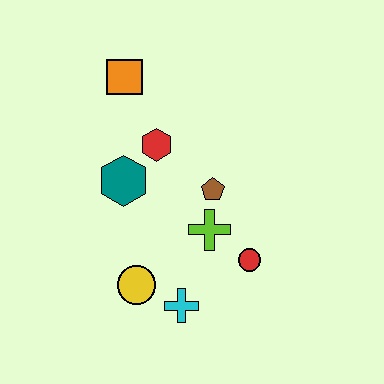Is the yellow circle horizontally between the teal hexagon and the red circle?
Yes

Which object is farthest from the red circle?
The orange square is farthest from the red circle.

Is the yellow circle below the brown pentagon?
Yes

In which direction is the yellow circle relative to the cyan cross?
The yellow circle is to the left of the cyan cross.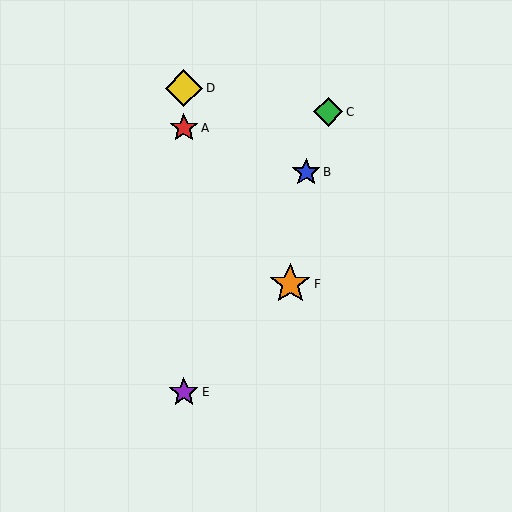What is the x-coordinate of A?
Object A is at x≈184.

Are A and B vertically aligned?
No, A is at x≈184 and B is at x≈306.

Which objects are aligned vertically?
Objects A, D, E are aligned vertically.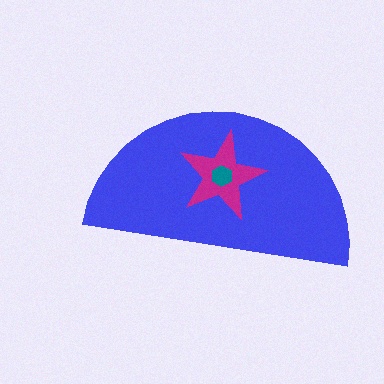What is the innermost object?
The teal hexagon.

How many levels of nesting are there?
3.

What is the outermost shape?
The blue semicircle.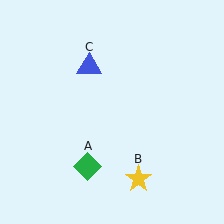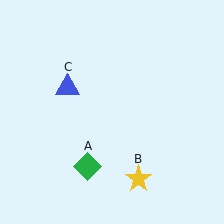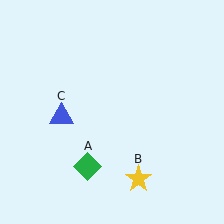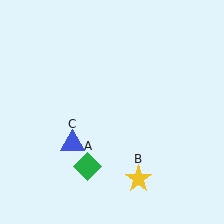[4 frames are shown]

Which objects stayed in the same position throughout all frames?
Green diamond (object A) and yellow star (object B) remained stationary.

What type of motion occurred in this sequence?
The blue triangle (object C) rotated counterclockwise around the center of the scene.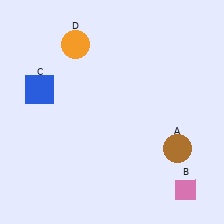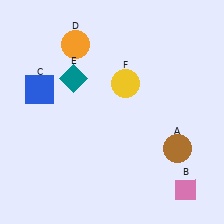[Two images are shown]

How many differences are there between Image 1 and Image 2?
There are 2 differences between the two images.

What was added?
A teal diamond (E), a yellow circle (F) were added in Image 2.